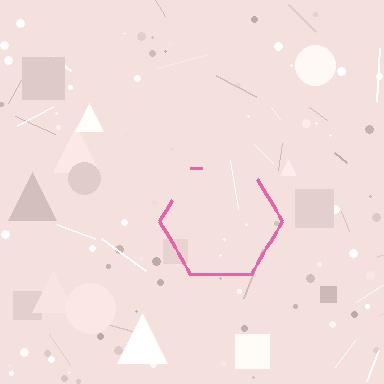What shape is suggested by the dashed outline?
The dashed outline suggests a hexagon.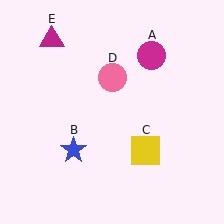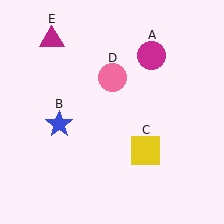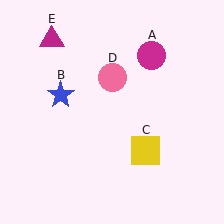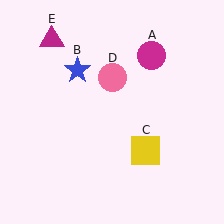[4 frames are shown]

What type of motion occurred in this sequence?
The blue star (object B) rotated clockwise around the center of the scene.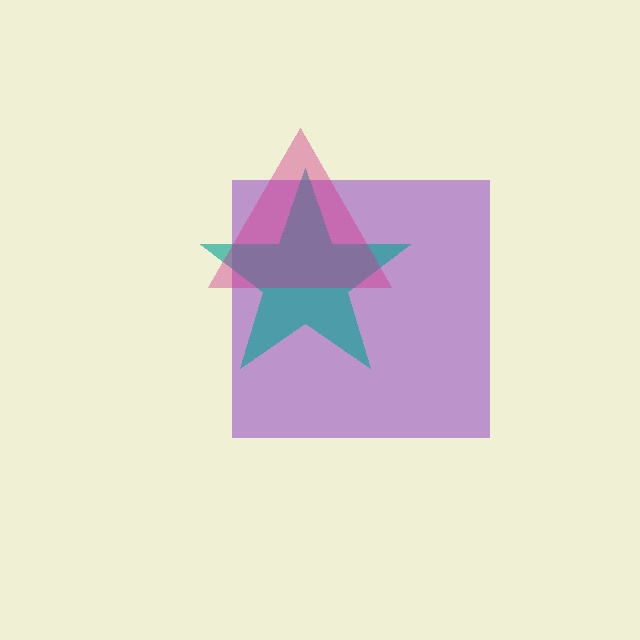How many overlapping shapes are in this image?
There are 3 overlapping shapes in the image.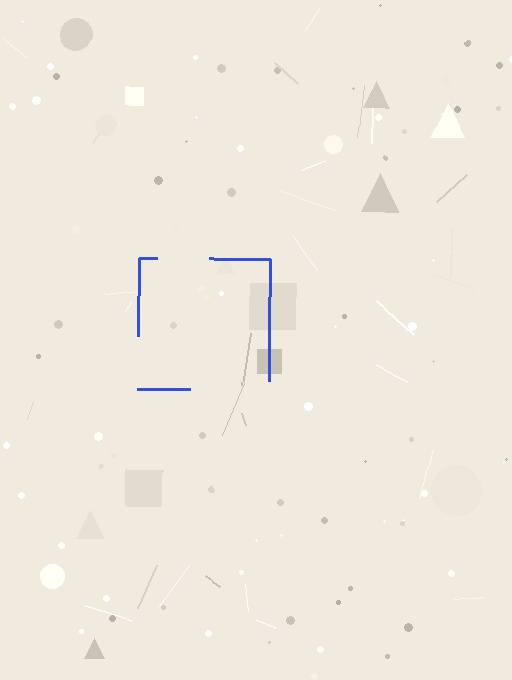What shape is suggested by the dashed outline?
The dashed outline suggests a square.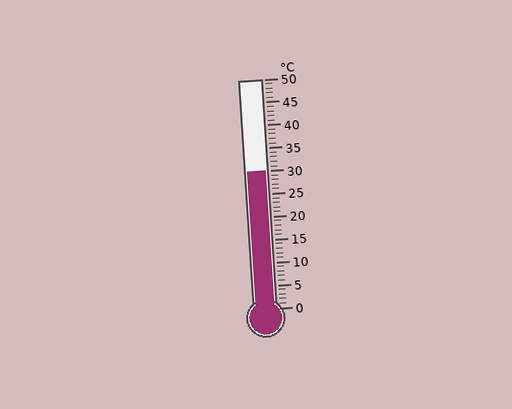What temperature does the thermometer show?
The thermometer shows approximately 30°C.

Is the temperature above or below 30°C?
The temperature is at 30°C.